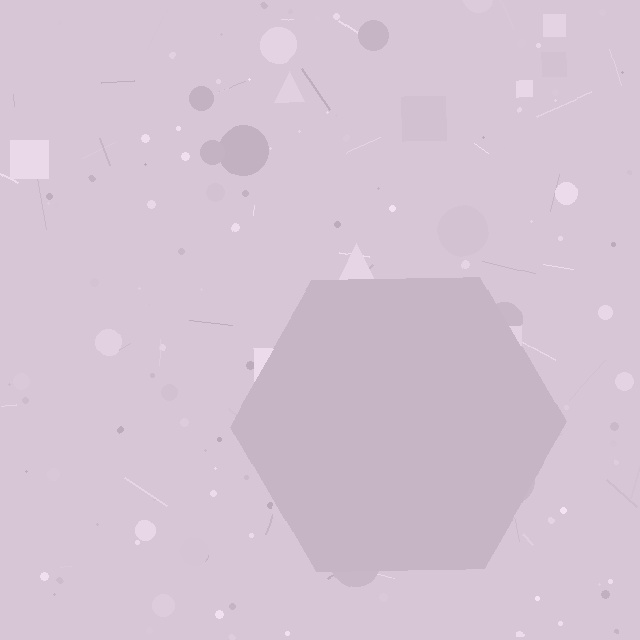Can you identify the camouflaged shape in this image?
The camouflaged shape is a hexagon.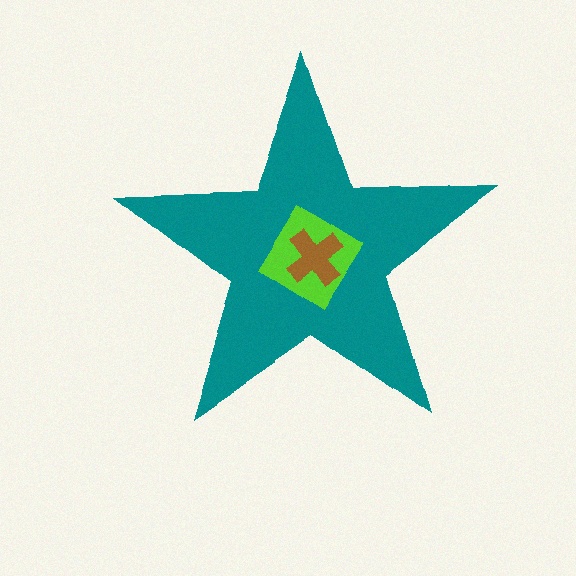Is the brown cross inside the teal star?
Yes.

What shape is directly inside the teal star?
The lime diamond.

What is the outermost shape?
The teal star.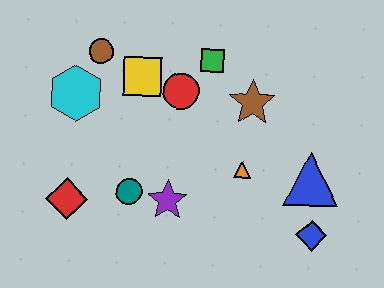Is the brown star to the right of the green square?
Yes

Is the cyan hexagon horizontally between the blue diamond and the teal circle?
No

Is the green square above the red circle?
Yes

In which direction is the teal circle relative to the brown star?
The teal circle is to the left of the brown star.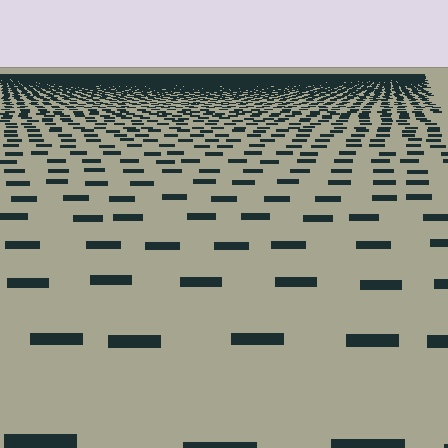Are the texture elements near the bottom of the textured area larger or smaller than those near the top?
Larger. Near the bottom, elements are closer to the viewer and appear at a bigger on-screen size.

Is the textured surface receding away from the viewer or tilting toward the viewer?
The surface is receding away from the viewer. Texture elements get smaller and denser toward the top.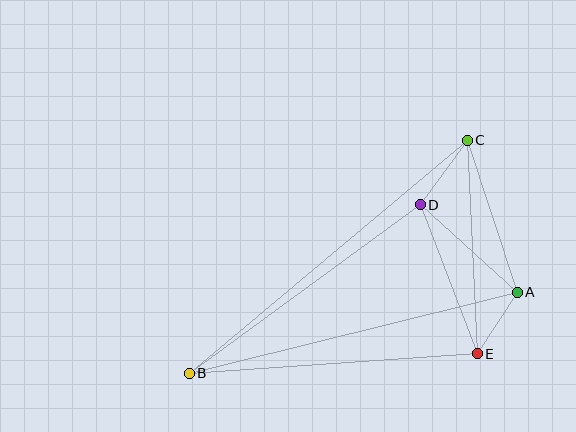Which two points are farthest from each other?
Points B and C are farthest from each other.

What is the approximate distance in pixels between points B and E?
The distance between B and E is approximately 288 pixels.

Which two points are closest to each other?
Points A and E are closest to each other.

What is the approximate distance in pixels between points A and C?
The distance between A and C is approximately 160 pixels.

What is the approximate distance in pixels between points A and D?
The distance between A and D is approximately 131 pixels.